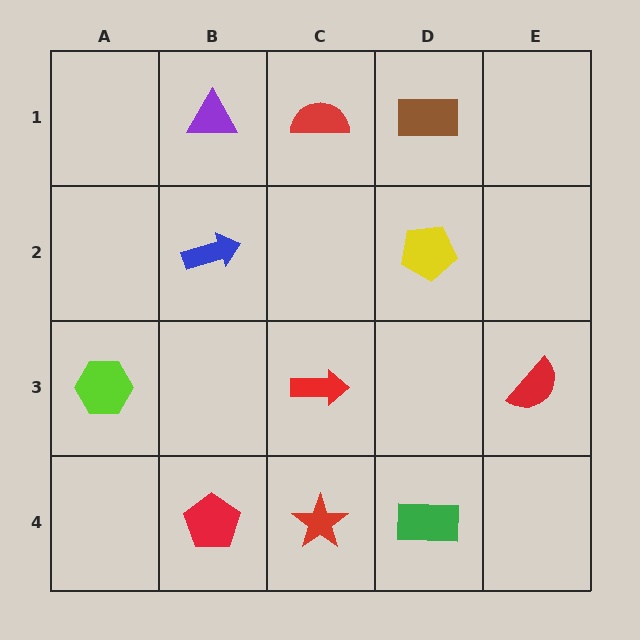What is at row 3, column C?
A red arrow.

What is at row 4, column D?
A green rectangle.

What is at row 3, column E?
A red semicircle.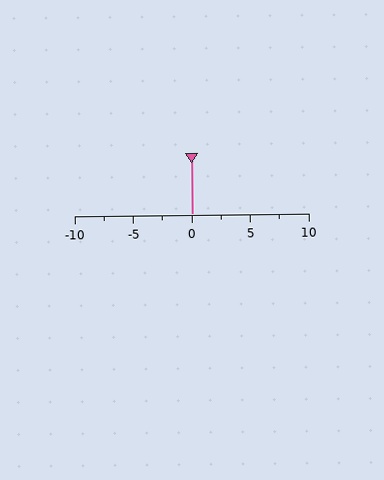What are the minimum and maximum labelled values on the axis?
The axis runs from -10 to 10.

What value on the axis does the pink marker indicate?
The marker indicates approximately 0.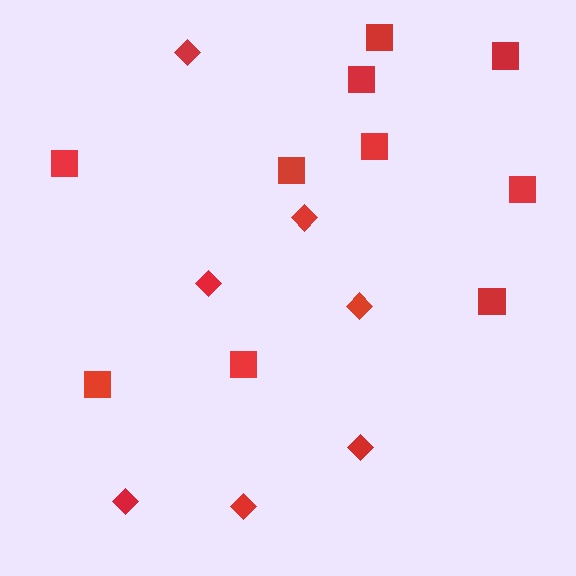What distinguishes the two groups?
There are 2 groups: one group of diamonds (7) and one group of squares (10).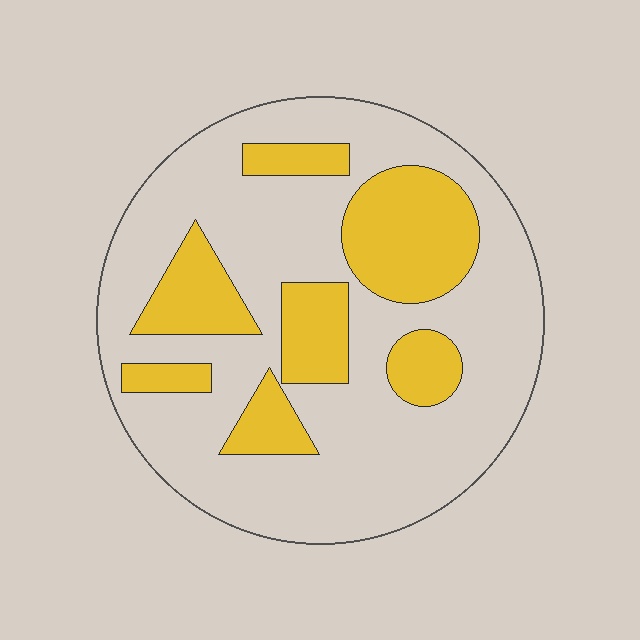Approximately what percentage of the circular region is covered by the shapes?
Approximately 30%.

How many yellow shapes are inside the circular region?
7.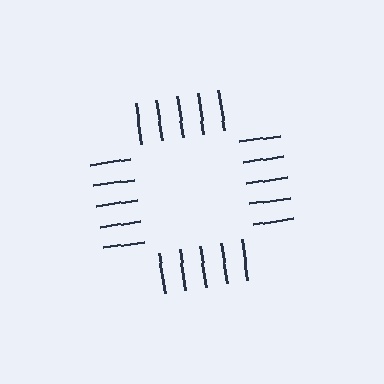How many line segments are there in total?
20 — 5 along each of the 4 edges.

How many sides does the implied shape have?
4 sides — the line-ends trace a square.